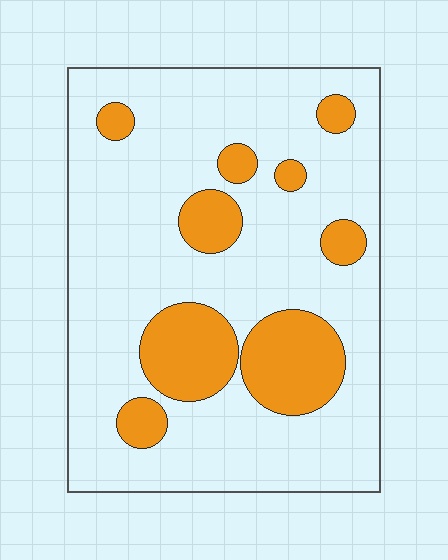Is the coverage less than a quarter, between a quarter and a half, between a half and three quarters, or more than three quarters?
Less than a quarter.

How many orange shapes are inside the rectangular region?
9.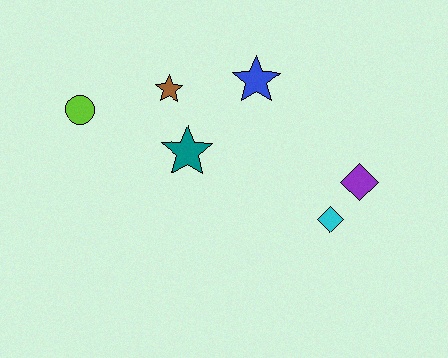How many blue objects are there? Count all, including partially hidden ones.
There is 1 blue object.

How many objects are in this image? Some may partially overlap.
There are 6 objects.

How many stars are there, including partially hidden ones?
There are 3 stars.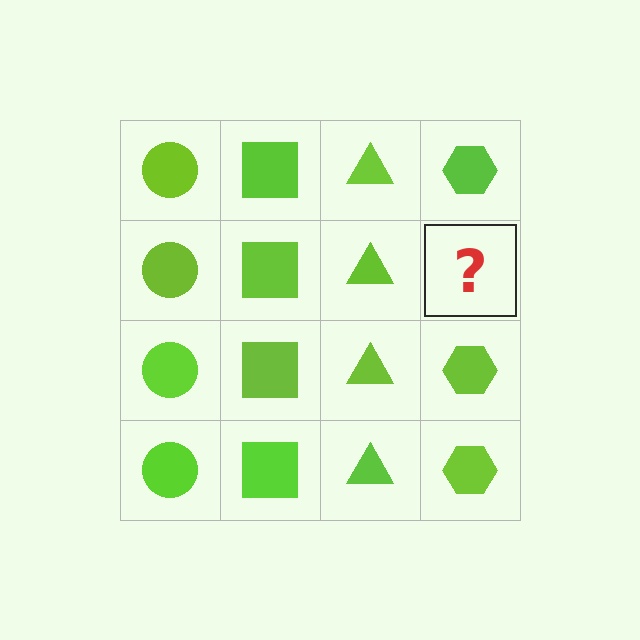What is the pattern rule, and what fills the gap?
The rule is that each column has a consistent shape. The gap should be filled with a lime hexagon.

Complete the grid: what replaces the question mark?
The question mark should be replaced with a lime hexagon.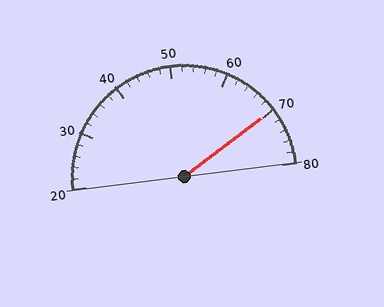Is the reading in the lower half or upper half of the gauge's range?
The reading is in the upper half of the range (20 to 80).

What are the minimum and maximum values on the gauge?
The gauge ranges from 20 to 80.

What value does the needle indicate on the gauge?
The needle indicates approximately 70.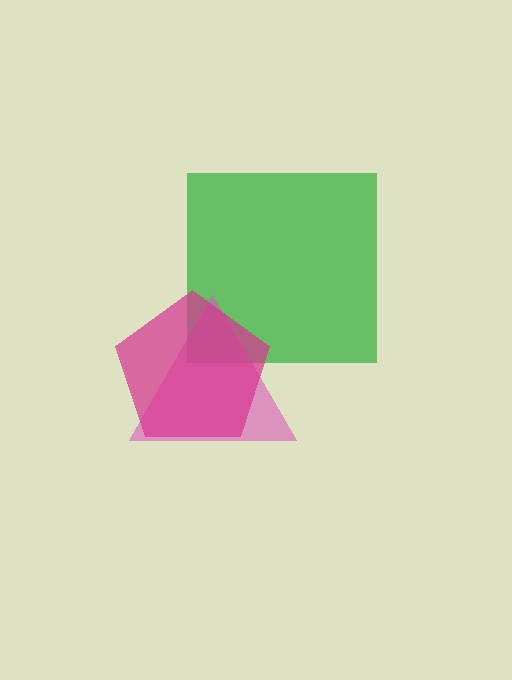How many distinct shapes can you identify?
There are 3 distinct shapes: a green square, a pink triangle, a magenta pentagon.